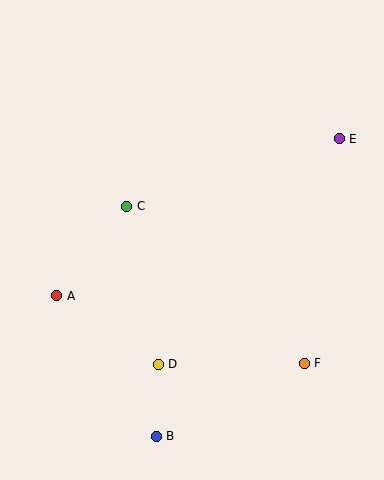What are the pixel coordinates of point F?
Point F is at (304, 363).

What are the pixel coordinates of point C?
Point C is at (127, 206).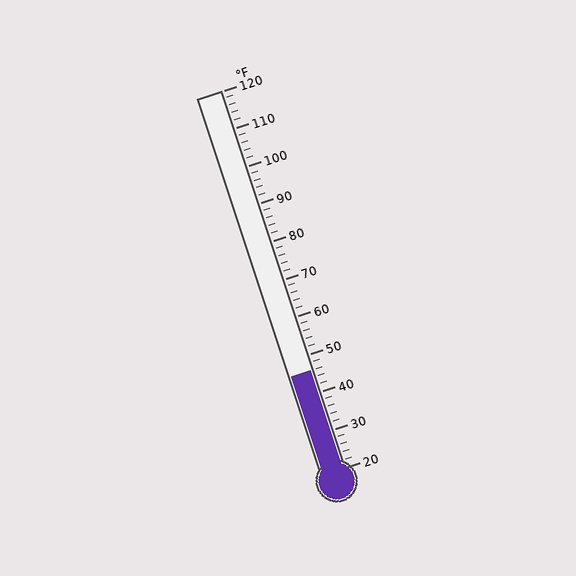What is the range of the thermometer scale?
The thermometer scale ranges from 20°F to 120°F.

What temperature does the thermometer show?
The thermometer shows approximately 46°F.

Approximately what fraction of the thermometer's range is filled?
The thermometer is filled to approximately 25% of its range.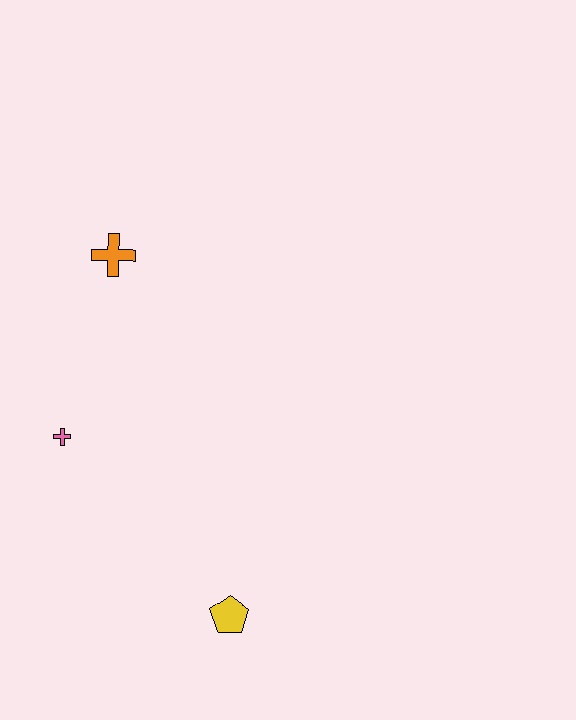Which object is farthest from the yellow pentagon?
The orange cross is farthest from the yellow pentagon.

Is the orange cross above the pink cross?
Yes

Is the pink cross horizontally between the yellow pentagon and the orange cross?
No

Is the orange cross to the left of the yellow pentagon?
Yes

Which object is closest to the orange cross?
The pink cross is closest to the orange cross.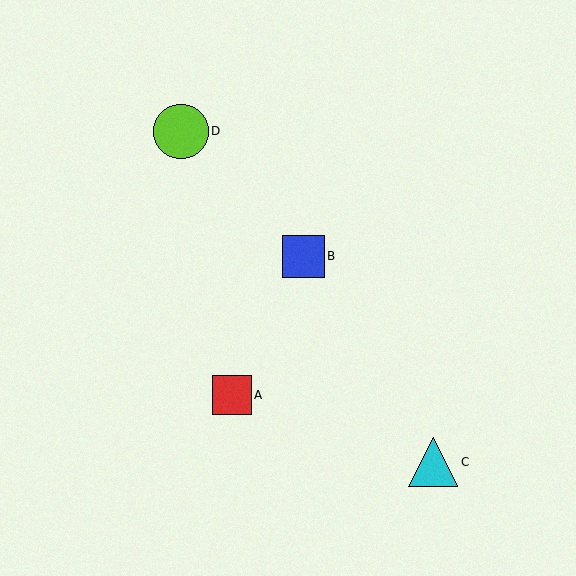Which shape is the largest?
The lime circle (labeled D) is the largest.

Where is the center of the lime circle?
The center of the lime circle is at (181, 131).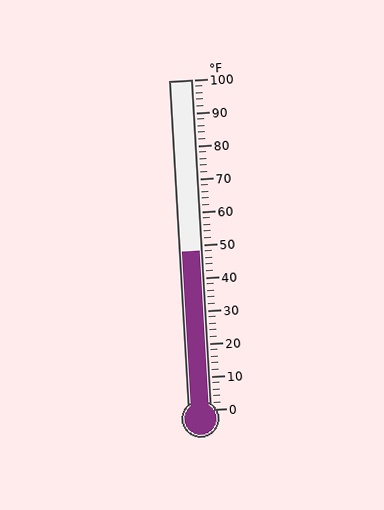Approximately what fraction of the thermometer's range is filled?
The thermometer is filled to approximately 50% of its range.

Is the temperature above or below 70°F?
The temperature is below 70°F.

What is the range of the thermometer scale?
The thermometer scale ranges from 0°F to 100°F.